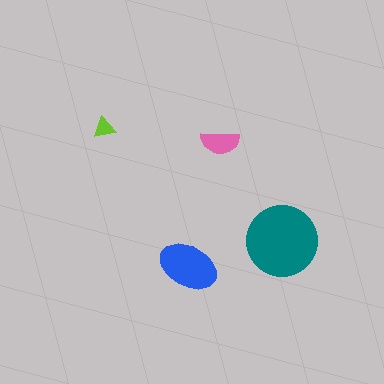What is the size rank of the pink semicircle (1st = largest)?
3rd.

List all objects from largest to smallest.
The teal circle, the blue ellipse, the pink semicircle, the lime triangle.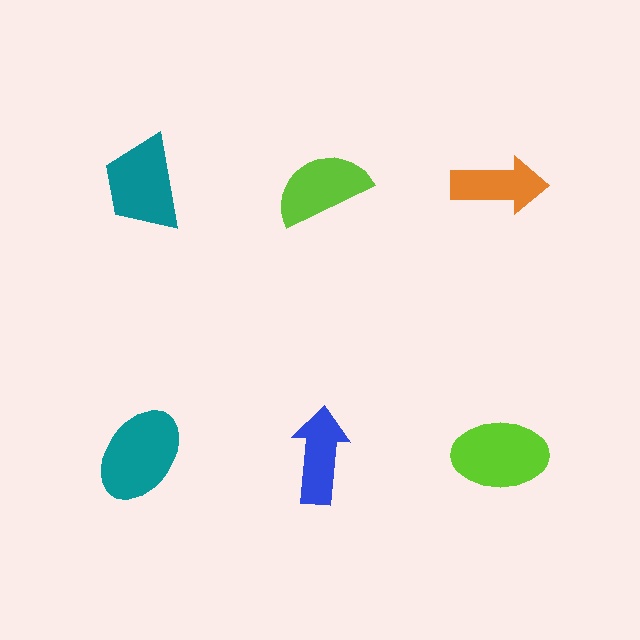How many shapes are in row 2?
3 shapes.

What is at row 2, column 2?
A blue arrow.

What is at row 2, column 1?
A teal ellipse.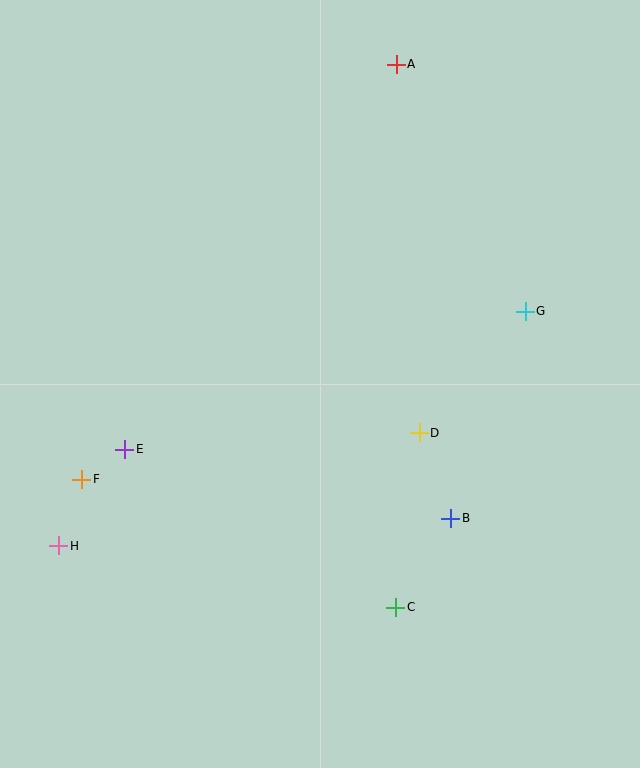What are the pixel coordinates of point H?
Point H is at (59, 546).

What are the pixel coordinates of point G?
Point G is at (525, 311).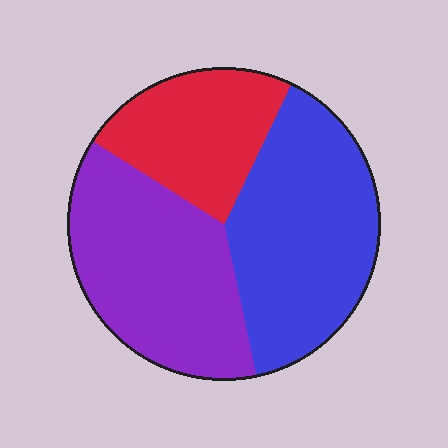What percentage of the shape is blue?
Blue covers around 40% of the shape.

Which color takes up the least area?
Red, at roughly 25%.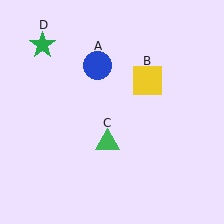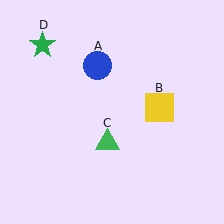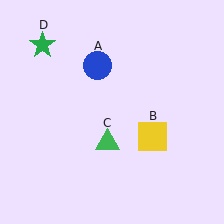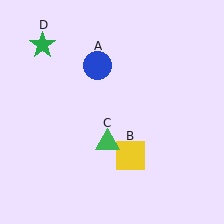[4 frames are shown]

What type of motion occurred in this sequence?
The yellow square (object B) rotated clockwise around the center of the scene.